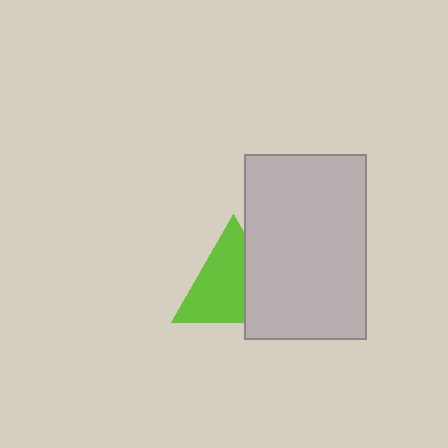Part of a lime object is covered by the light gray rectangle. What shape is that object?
It is a triangle.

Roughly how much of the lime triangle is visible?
About half of it is visible (roughly 65%).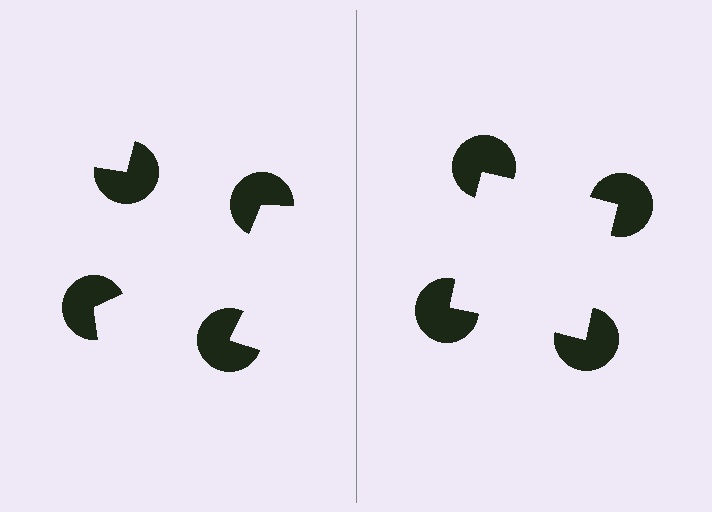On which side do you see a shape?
An illusory square appears on the right side. On the left side the wedge cuts are rotated, so no coherent shape forms.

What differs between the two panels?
The pac-man discs are positioned identically on both sides; only the wedge orientations differ. On the right they align to a square; on the left they are misaligned.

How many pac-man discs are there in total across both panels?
8 — 4 on each side.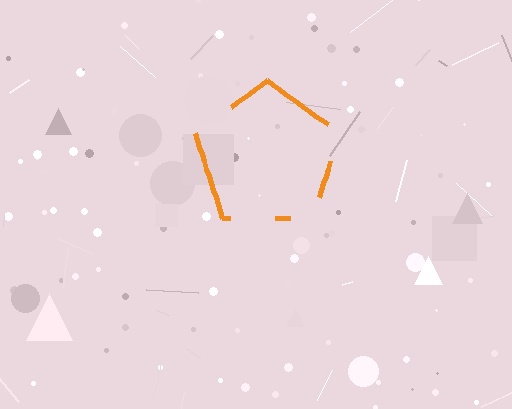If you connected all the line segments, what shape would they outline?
They would outline a pentagon.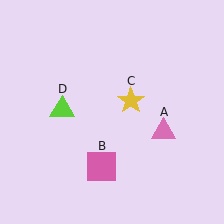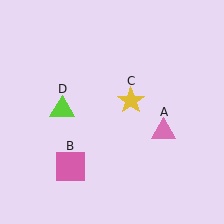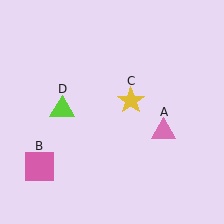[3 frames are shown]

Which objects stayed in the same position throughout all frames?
Pink triangle (object A) and yellow star (object C) and lime triangle (object D) remained stationary.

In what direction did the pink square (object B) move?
The pink square (object B) moved left.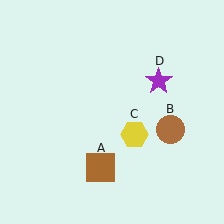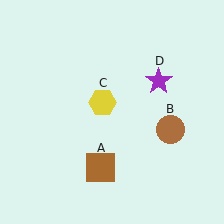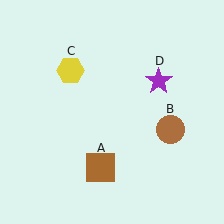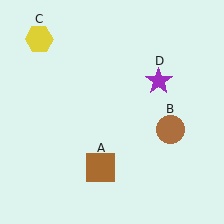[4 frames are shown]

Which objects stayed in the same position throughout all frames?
Brown square (object A) and brown circle (object B) and purple star (object D) remained stationary.